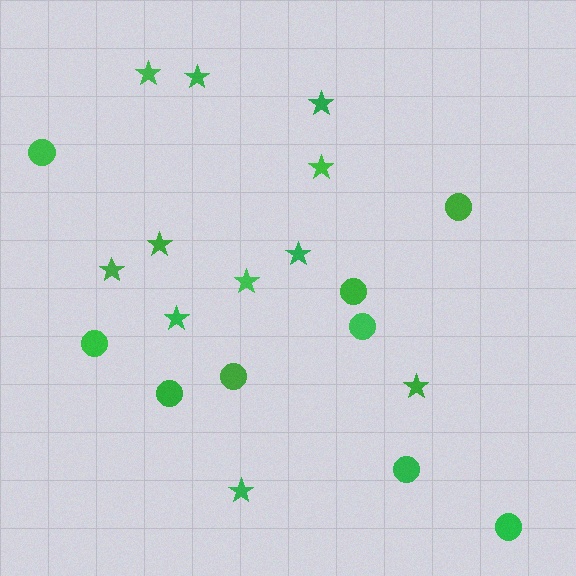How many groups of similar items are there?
There are 2 groups: one group of circles (9) and one group of stars (11).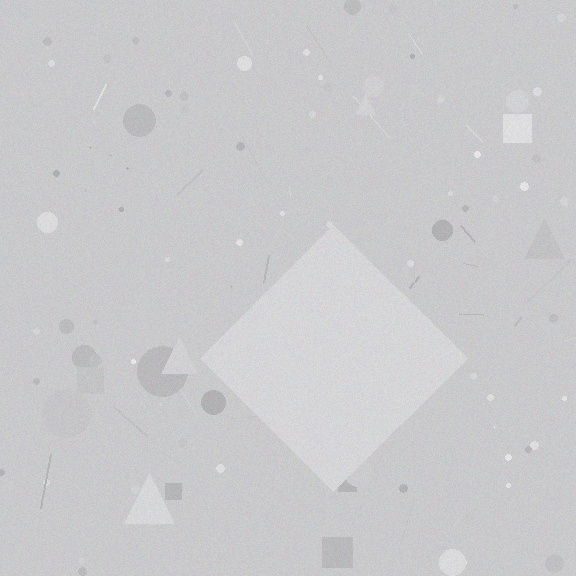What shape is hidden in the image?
A diamond is hidden in the image.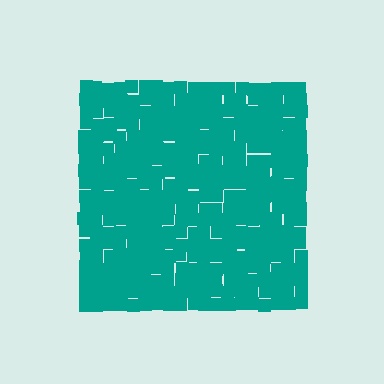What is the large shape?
The large shape is a square.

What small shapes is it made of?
It is made of small squares.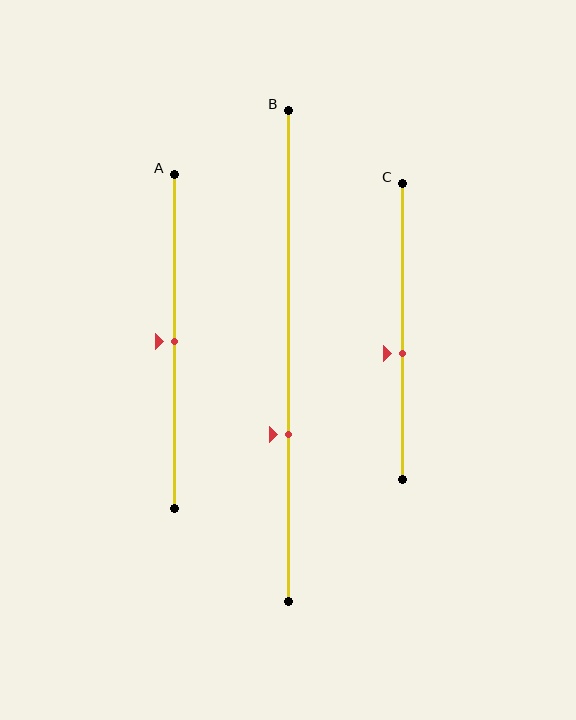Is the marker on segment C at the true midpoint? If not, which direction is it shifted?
No, the marker on segment C is shifted downward by about 7% of the segment length.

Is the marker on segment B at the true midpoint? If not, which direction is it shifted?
No, the marker on segment B is shifted downward by about 16% of the segment length.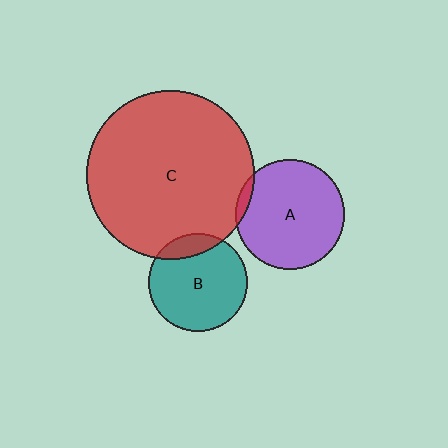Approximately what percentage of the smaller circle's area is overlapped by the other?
Approximately 15%.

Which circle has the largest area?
Circle C (red).